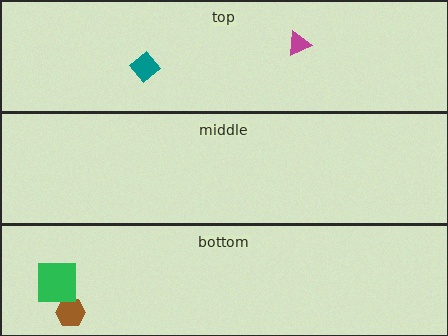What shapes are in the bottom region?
The brown hexagon, the green square.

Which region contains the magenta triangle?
The top region.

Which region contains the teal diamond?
The top region.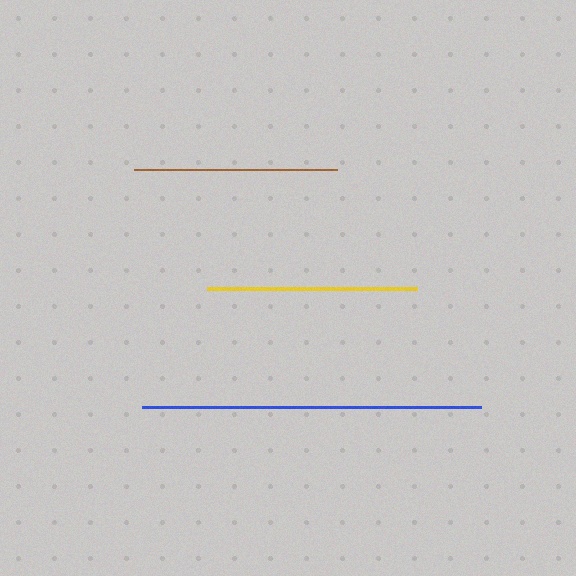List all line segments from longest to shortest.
From longest to shortest: blue, yellow, brown.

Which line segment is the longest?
The blue line is the longest at approximately 339 pixels.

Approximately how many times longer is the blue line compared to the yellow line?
The blue line is approximately 1.6 times the length of the yellow line.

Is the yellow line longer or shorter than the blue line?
The blue line is longer than the yellow line.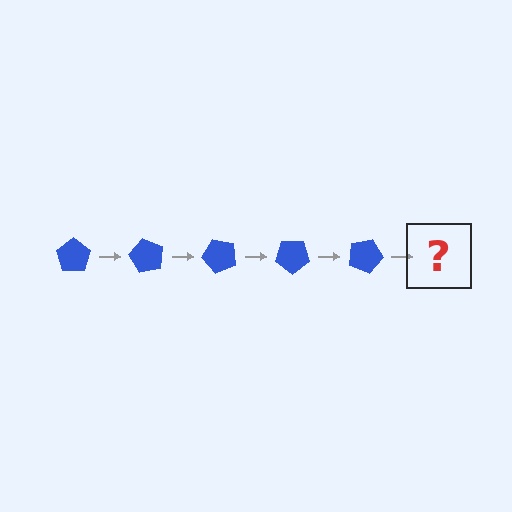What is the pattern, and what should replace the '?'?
The pattern is that the pentagon rotates 60 degrees each step. The '?' should be a blue pentagon rotated 300 degrees.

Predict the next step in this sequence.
The next step is a blue pentagon rotated 300 degrees.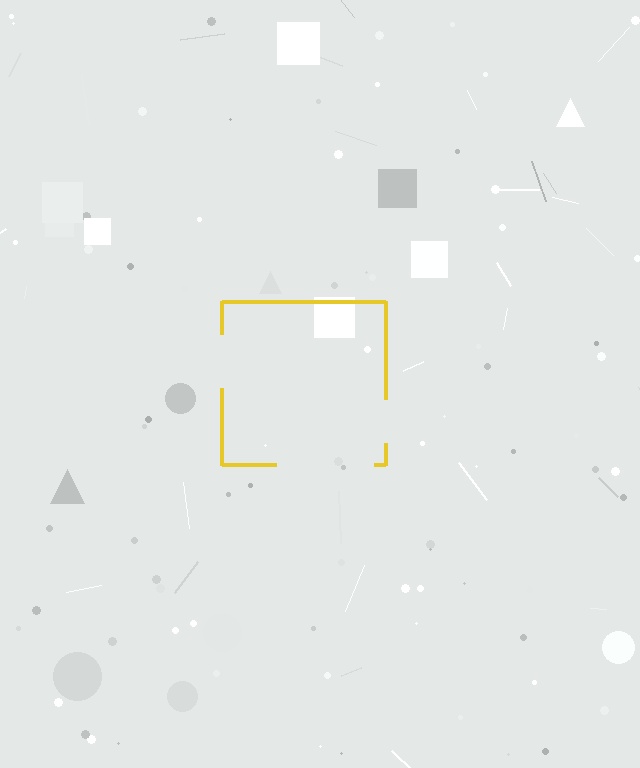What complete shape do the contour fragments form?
The contour fragments form a square.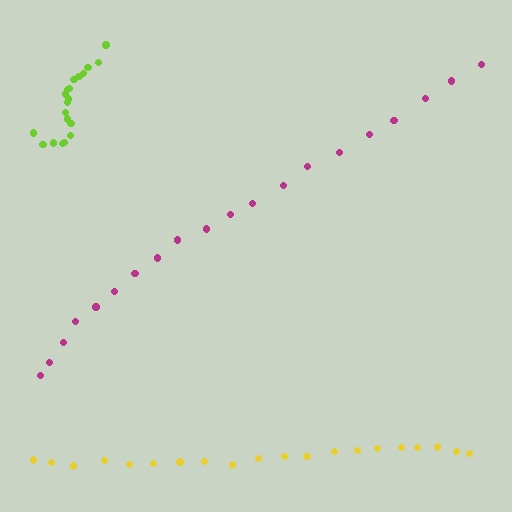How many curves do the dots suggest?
There are 3 distinct paths.